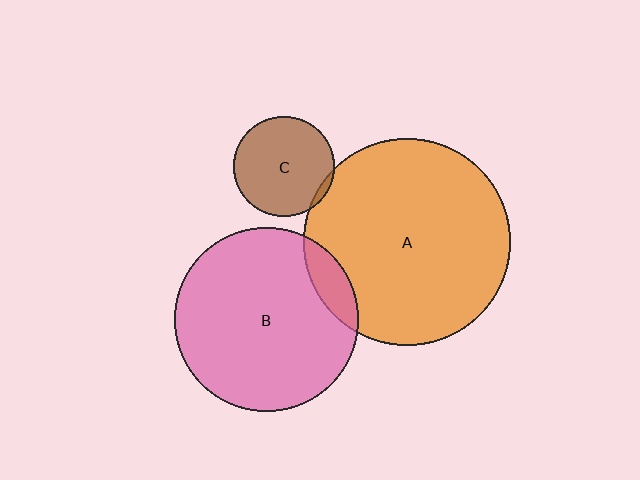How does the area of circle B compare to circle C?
Approximately 3.3 times.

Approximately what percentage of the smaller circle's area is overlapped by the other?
Approximately 10%.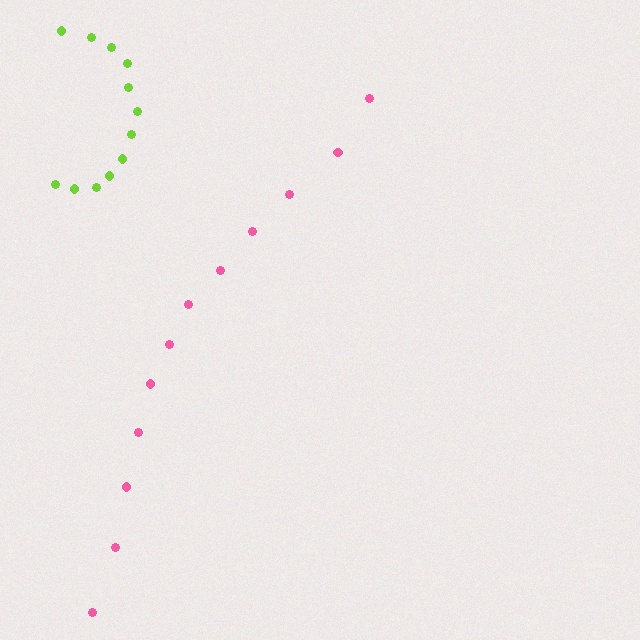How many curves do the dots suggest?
There are 2 distinct paths.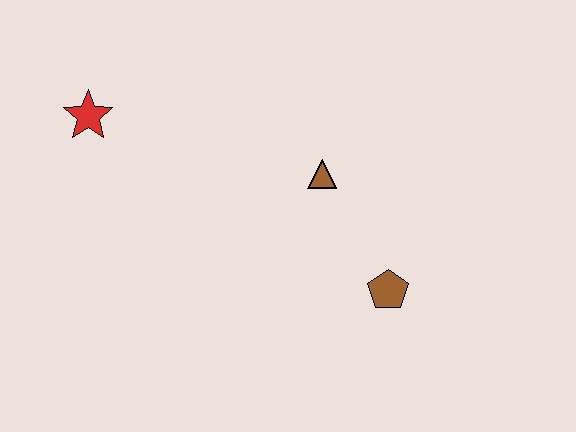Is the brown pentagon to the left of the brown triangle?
No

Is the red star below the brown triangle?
No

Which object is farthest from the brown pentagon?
The red star is farthest from the brown pentagon.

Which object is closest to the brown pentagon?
The brown triangle is closest to the brown pentagon.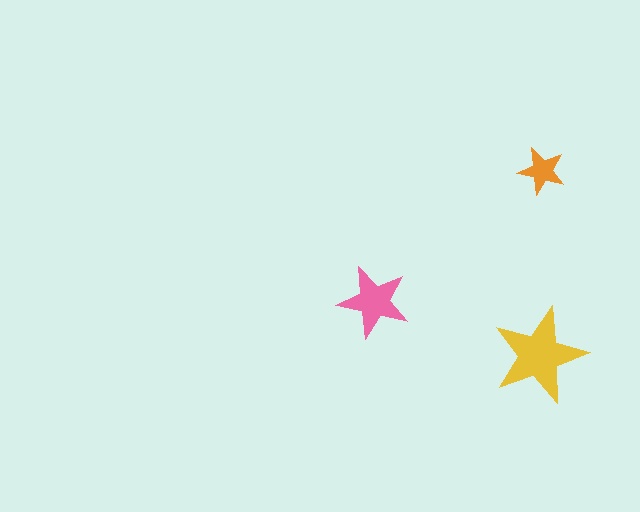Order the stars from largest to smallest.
the yellow one, the pink one, the orange one.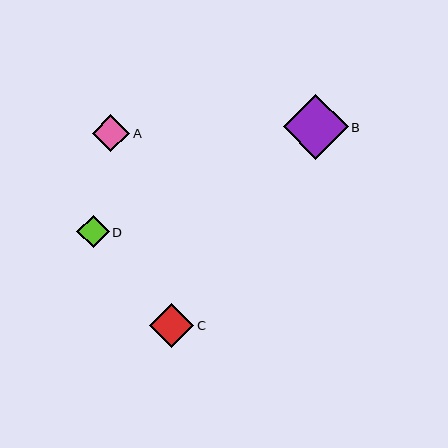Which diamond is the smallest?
Diamond D is the smallest with a size of approximately 32 pixels.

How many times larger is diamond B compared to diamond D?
Diamond B is approximately 2.0 times the size of diamond D.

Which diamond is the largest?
Diamond B is the largest with a size of approximately 65 pixels.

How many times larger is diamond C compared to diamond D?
Diamond C is approximately 1.4 times the size of diamond D.